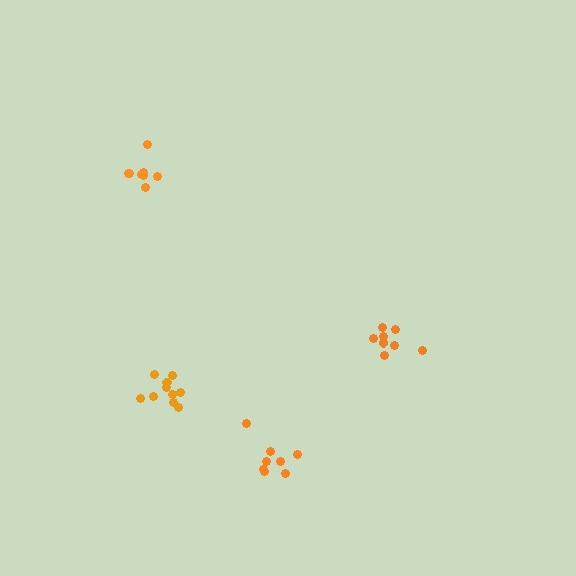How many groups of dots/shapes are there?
There are 4 groups.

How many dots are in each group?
Group 1: 8 dots, Group 2: 10 dots, Group 3: 8 dots, Group 4: 8 dots (34 total).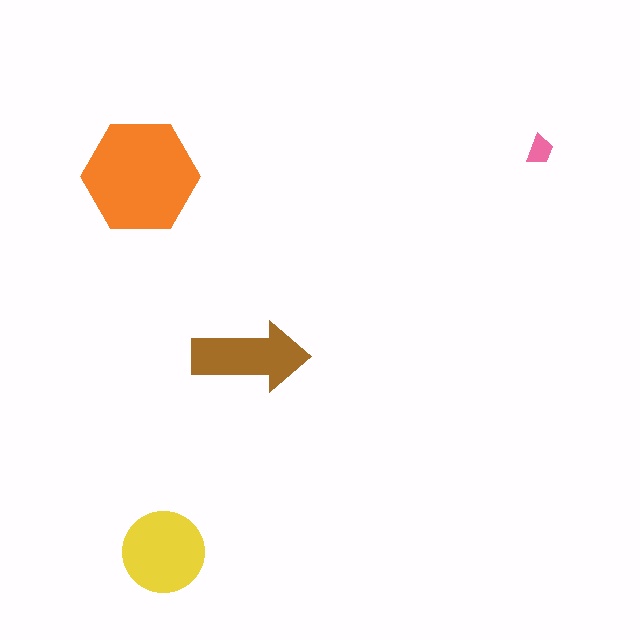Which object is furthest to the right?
The pink trapezoid is rightmost.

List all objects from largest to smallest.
The orange hexagon, the yellow circle, the brown arrow, the pink trapezoid.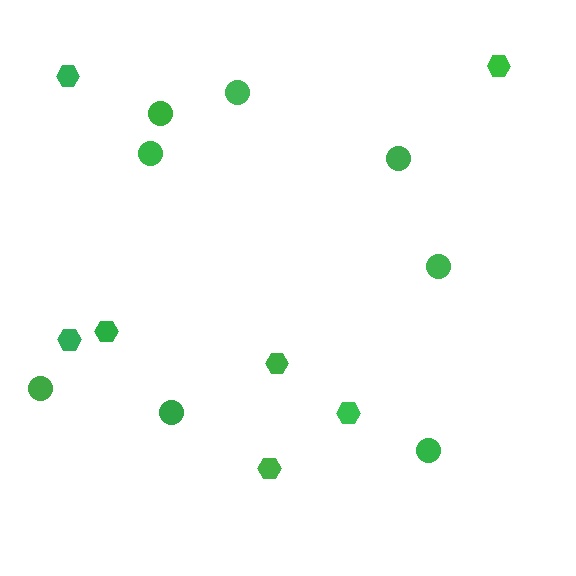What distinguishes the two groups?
There are 2 groups: one group of circles (8) and one group of hexagons (7).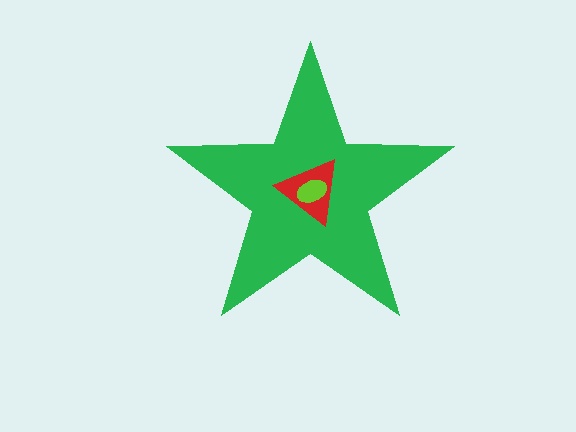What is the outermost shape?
The green star.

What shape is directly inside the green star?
The red triangle.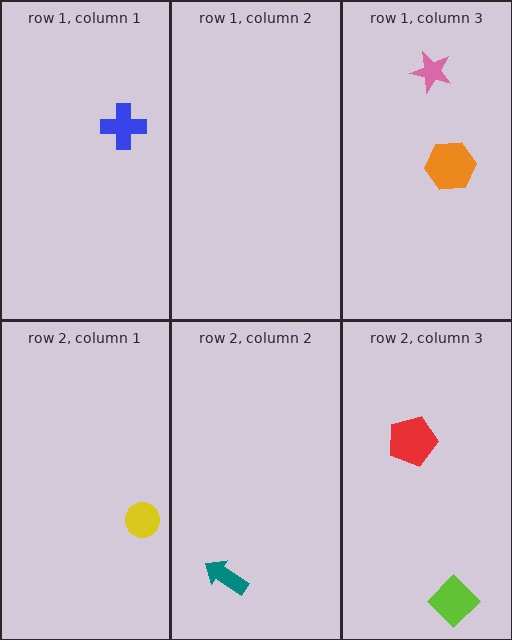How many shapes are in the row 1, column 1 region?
1.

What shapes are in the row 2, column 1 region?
The yellow circle.